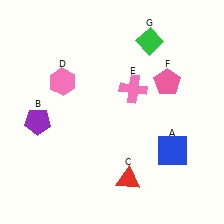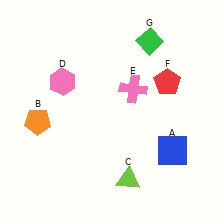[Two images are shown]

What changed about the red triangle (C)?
In Image 1, C is red. In Image 2, it changed to lime.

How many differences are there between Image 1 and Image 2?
There are 3 differences between the two images.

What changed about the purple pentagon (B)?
In Image 1, B is purple. In Image 2, it changed to orange.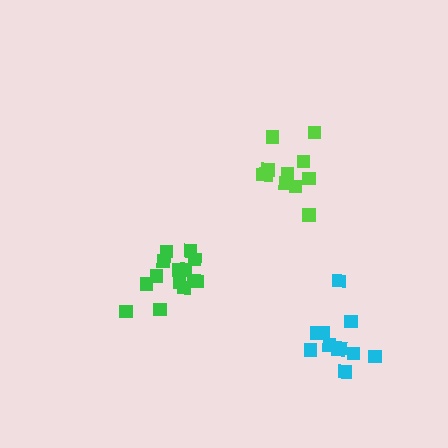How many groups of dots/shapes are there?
There are 3 groups.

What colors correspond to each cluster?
The clusters are colored: lime, green, cyan.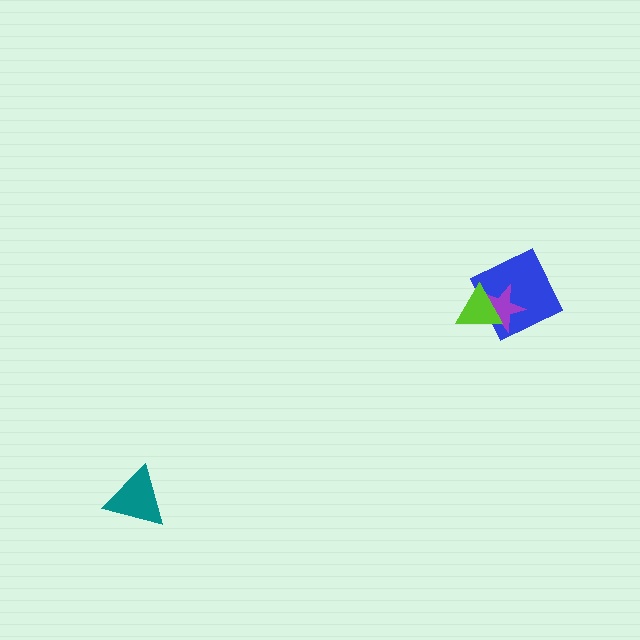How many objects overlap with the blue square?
2 objects overlap with the blue square.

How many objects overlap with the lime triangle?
2 objects overlap with the lime triangle.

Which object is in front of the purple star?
The lime triangle is in front of the purple star.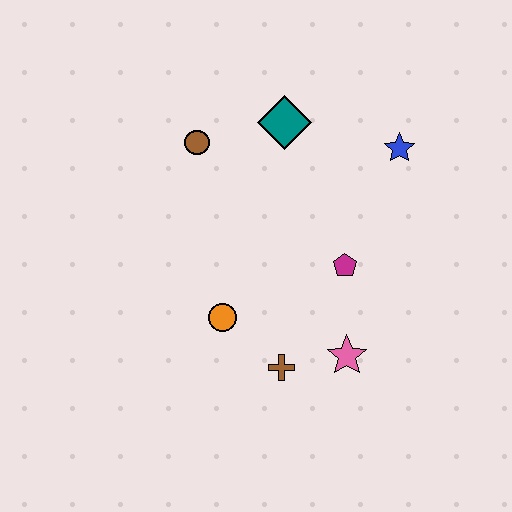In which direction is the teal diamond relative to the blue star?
The teal diamond is to the left of the blue star.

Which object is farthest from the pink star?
The brown circle is farthest from the pink star.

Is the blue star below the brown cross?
No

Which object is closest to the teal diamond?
The brown circle is closest to the teal diamond.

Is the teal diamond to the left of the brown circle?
No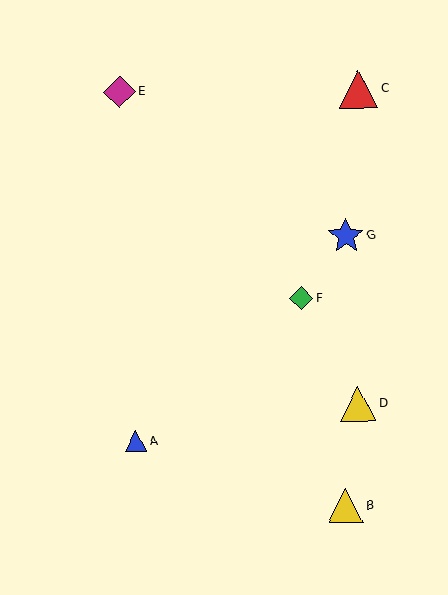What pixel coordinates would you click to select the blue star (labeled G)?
Click at (346, 236) to select the blue star G.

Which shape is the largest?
The red triangle (labeled C) is the largest.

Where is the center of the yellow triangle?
The center of the yellow triangle is at (358, 404).